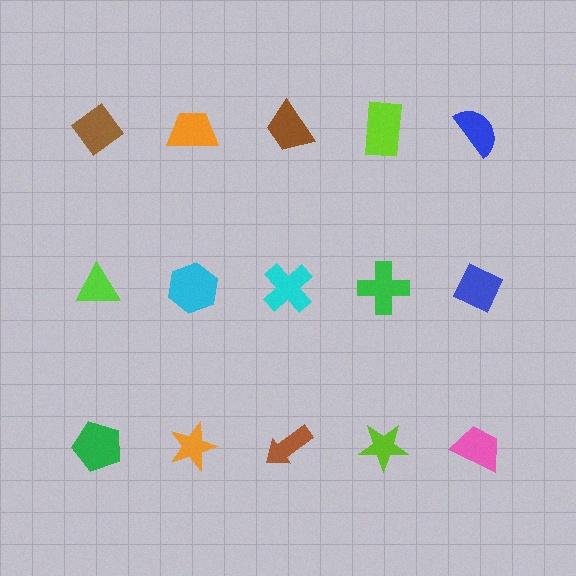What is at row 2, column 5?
A blue diamond.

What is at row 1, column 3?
A brown trapezoid.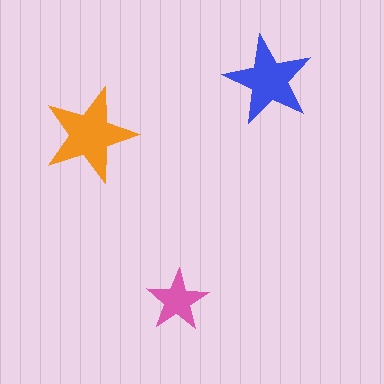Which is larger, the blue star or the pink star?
The blue one.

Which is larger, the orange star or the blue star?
The orange one.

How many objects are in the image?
There are 3 objects in the image.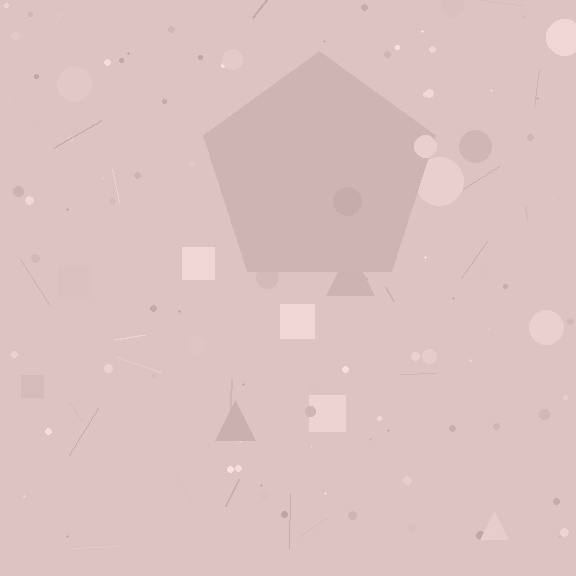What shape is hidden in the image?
A pentagon is hidden in the image.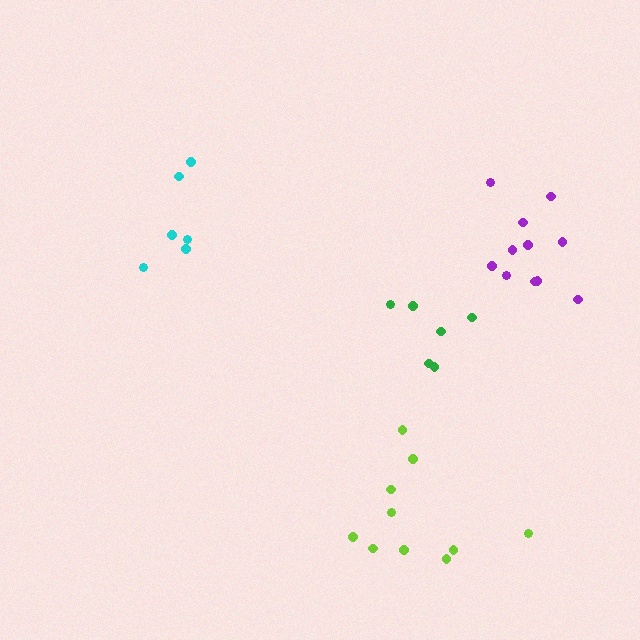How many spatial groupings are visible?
There are 4 spatial groupings.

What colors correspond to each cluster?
The clusters are colored: purple, green, cyan, lime.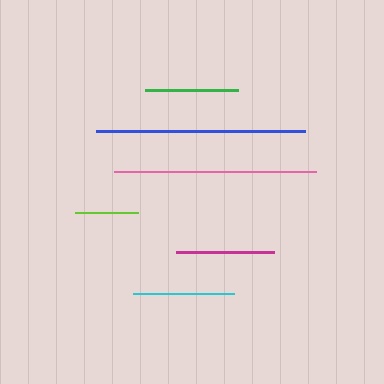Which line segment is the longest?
The blue line is the longest at approximately 209 pixels.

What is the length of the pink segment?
The pink segment is approximately 202 pixels long.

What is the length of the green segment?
The green segment is approximately 93 pixels long.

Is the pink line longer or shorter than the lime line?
The pink line is longer than the lime line.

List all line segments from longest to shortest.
From longest to shortest: blue, pink, cyan, magenta, green, lime.